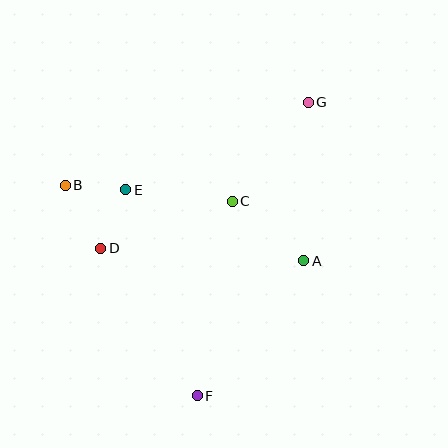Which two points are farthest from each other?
Points F and G are farthest from each other.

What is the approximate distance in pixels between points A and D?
The distance between A and D is approximately 203 pixels.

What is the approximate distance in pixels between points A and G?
The distance between A and G is approximately 159 pixels.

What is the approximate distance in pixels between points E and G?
The distance between E and G is approximately 203 pixels.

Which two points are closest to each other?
Points B and E are closest to each other.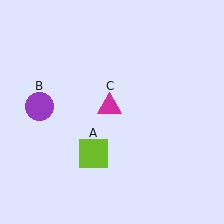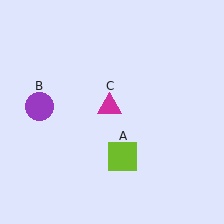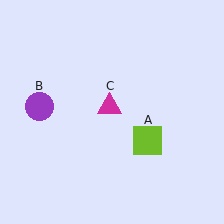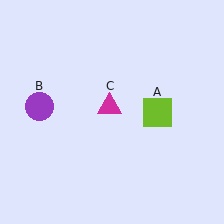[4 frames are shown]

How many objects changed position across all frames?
1 object changed position: lime square (object A).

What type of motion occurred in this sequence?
The lime square (object A) rotated counterclockwise around the center of the scene.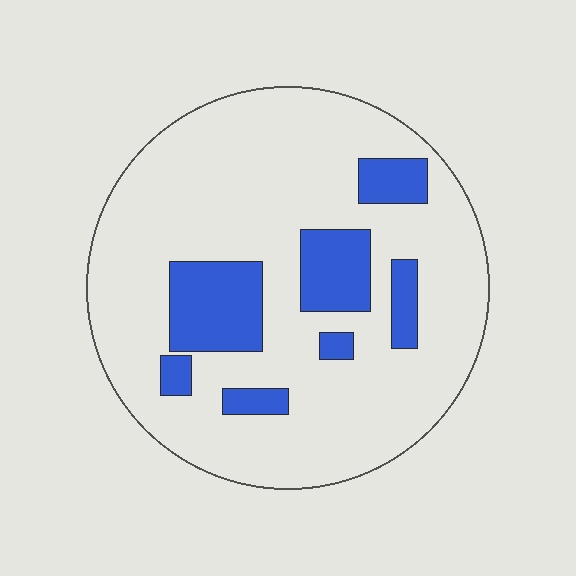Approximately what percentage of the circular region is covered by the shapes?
Approximately 20%.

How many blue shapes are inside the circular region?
7.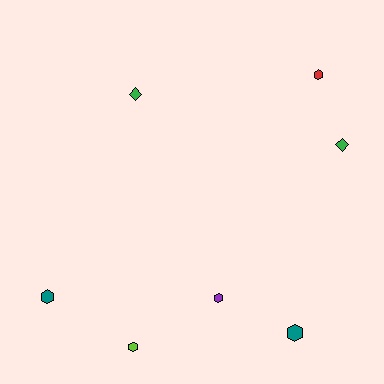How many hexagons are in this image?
There are 5 hexagons.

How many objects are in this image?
There are 7 objects.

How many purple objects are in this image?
There is 1 purple object.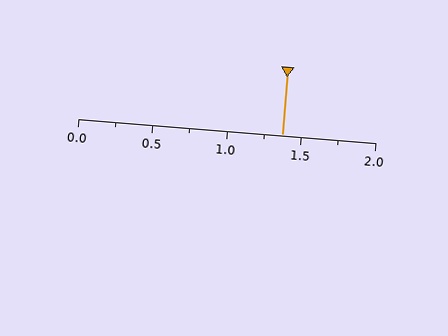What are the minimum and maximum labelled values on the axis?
The axis runs from 0.0 to 2.0.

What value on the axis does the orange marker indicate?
The marker indicates approximately 1.38.